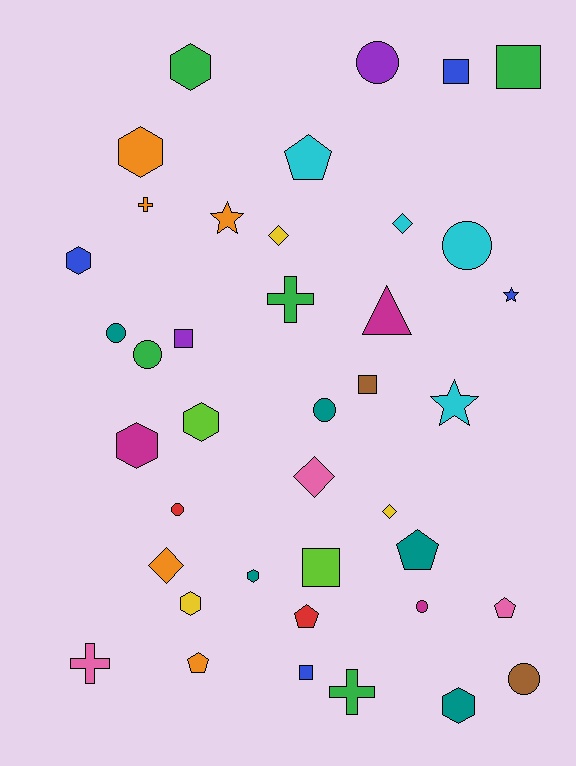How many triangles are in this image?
There is 1 triangle.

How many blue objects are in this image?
There are 4 blue objects.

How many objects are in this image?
There are 40 objects.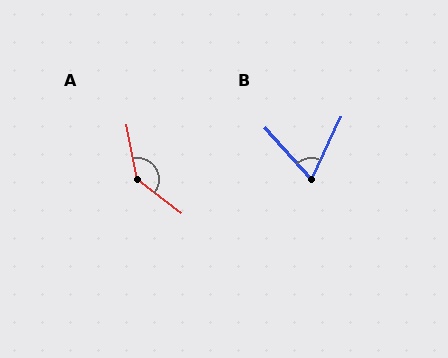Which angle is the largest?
A, at approximately 138 degrees.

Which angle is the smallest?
B, at approximately 68 degrees.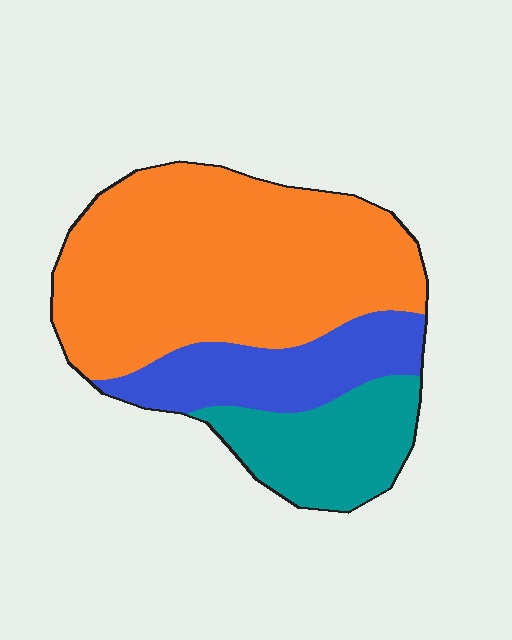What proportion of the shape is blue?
Blue takes up less than a quarter of the shape.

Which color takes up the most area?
Orange, at roughly 60%.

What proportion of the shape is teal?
Teal takes up about one fifth (1/5) of the shape.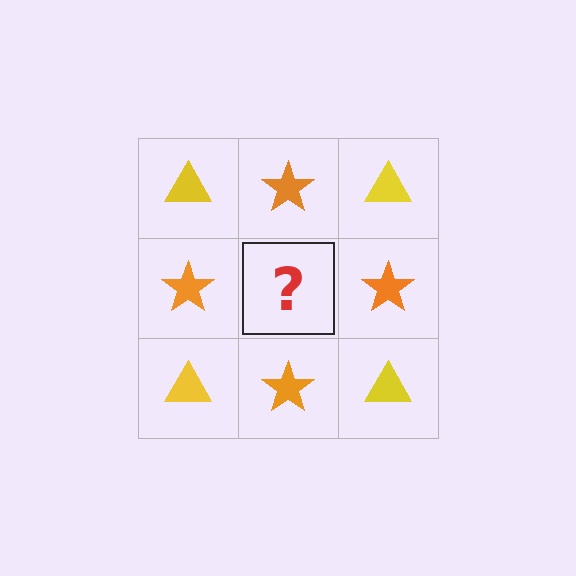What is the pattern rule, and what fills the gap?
The rule is that it alternates yellow triangle and orange star in a checkerboard pattern. The gap should be filled with a yellow triangle.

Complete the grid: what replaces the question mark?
The question mark should be replaced with a yellow triangle.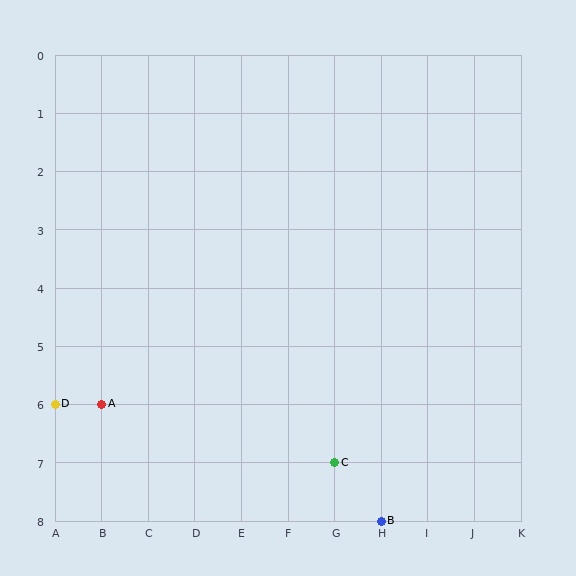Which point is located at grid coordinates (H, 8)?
Point B is at (H, 8).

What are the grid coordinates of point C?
Point C is at grid coordinates (G, 7).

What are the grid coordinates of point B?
Point B is at grid coordinates (H, 8).